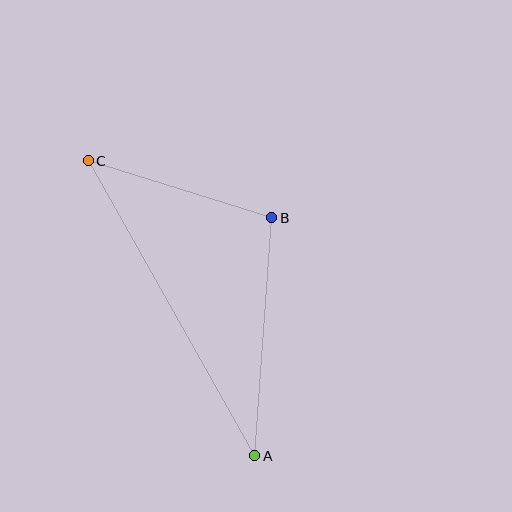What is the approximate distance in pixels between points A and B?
The distance between A and B is approximately 239 pixels.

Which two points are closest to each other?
Points B and C are closest to each other.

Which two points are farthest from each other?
Points A and C are farthest from each other.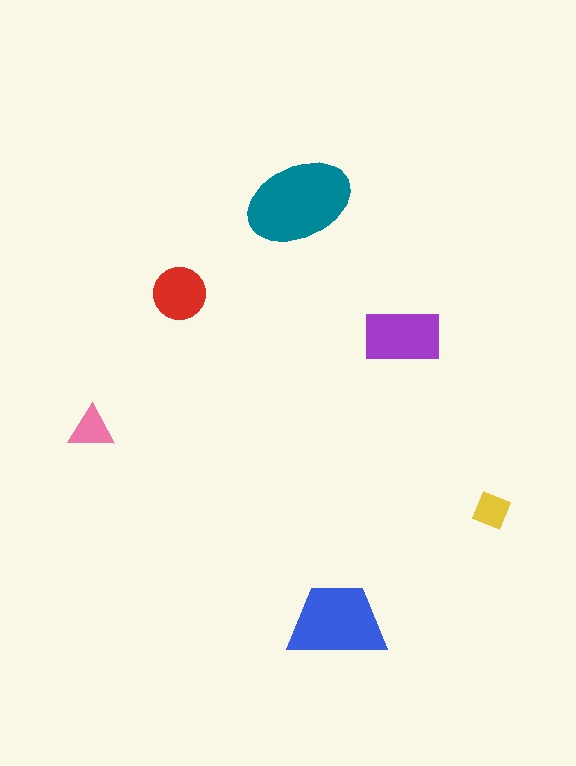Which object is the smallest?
The yellow diamond.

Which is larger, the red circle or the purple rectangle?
The purple rectangle.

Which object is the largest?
The teal ellipse.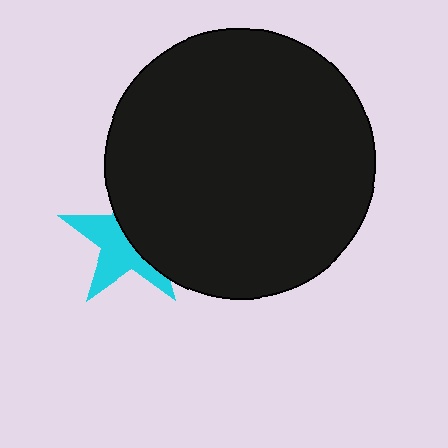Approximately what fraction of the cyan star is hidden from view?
Roughly 50% of the cyan star is hidden behind the black circle.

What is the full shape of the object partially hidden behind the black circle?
The partially hidden object is a cyan star.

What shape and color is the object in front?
The object in front is a black circle.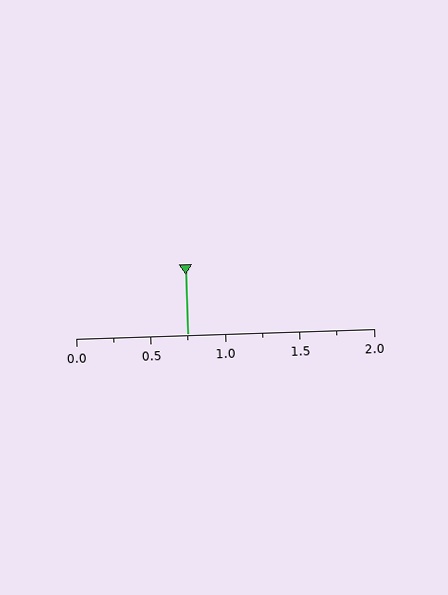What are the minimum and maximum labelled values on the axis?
The axis runs from 0.0 to 2.0.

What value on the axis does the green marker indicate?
The marker indicates approximately 0.75.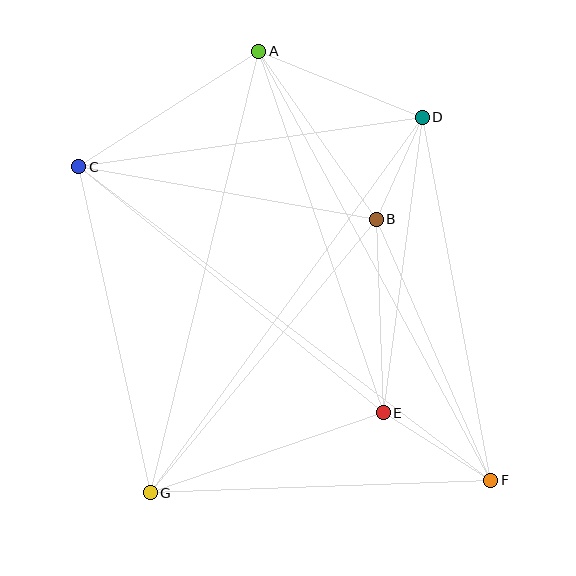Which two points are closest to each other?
Points B and D are closest to each other.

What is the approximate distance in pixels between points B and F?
The distance between B and F is approximately 285 pixels.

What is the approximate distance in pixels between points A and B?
The distance between A and B is approximately 205 pixels.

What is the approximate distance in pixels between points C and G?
The distance between C and G is approximately 334 pixels.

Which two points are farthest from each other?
Points C and F are farthest from each other.